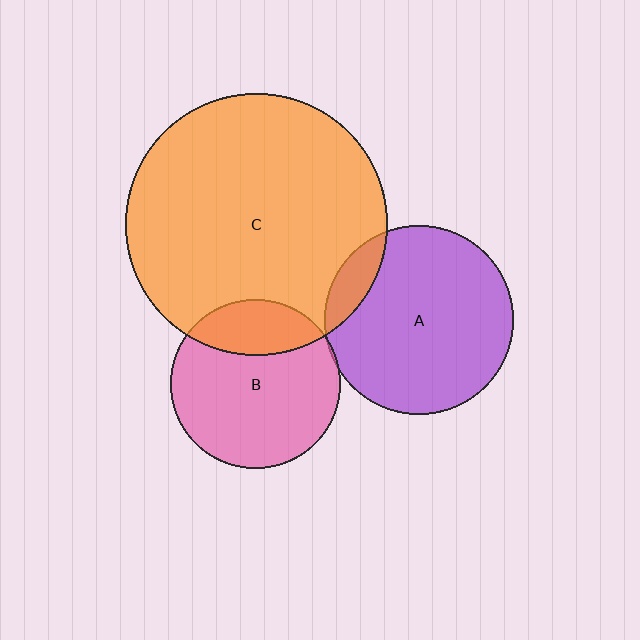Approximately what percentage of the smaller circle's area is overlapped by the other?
Approximately 5%.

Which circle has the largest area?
Circle C (orange).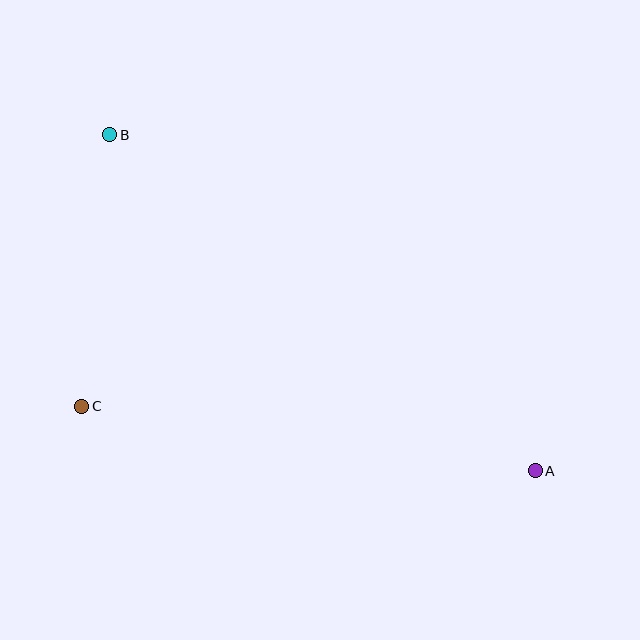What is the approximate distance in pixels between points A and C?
The distance between A and C is approximately 458 pixels.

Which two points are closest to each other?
Points B and C are closest to each other.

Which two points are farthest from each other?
Points A and B are farthest from each other.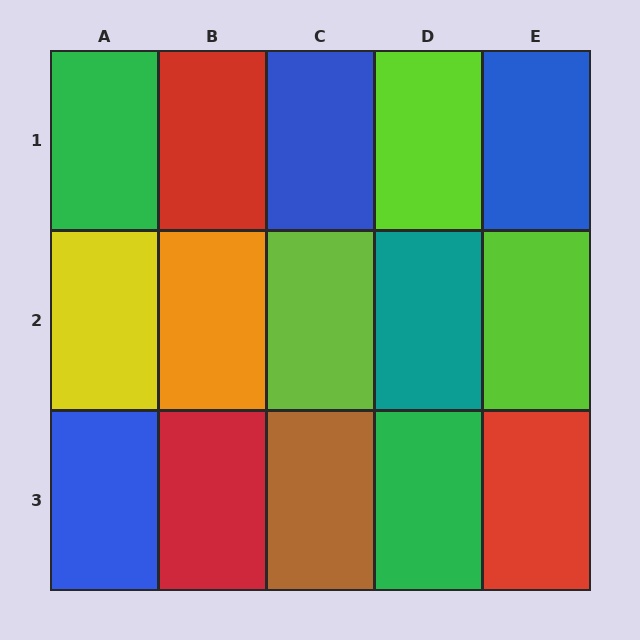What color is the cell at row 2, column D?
Teal.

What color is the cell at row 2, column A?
Yellow.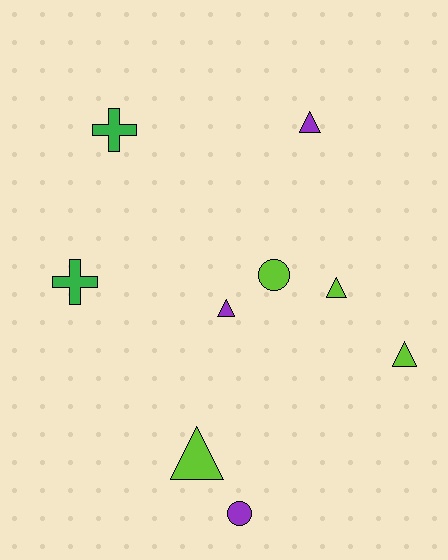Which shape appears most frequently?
Triangle, with 5 objects.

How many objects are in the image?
There are 9 objects.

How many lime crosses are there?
There are no lime crosses.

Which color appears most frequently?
Lime, with 4 objects.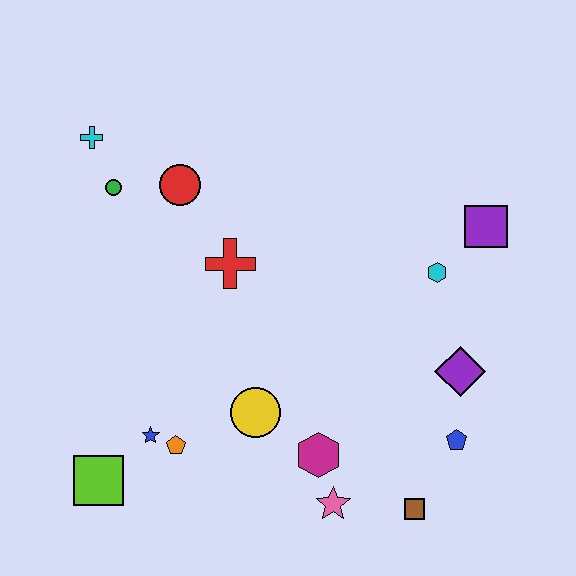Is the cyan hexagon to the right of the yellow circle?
Yes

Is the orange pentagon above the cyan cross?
No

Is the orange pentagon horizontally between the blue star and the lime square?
No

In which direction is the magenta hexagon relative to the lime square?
The magenta hexagon is to the right of the lime square.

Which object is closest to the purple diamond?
The blue pentagon is closest to the purple diamond.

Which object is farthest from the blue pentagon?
The cyan cross is farthest from the blue pentagon.